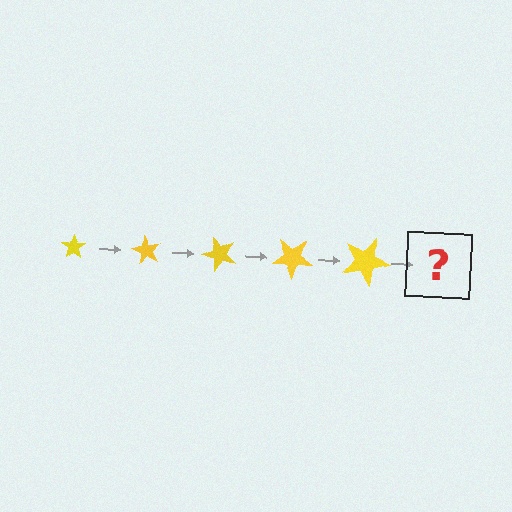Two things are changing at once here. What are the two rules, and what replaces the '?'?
The two rules are that the star grows larger each step and it rotates 60 degrees each step. The '?' should be a star, larger than the previous one and rotated 300 degrees from the start.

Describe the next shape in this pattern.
It should be a star, larger than the previous one and rotated 300 degrees from the start.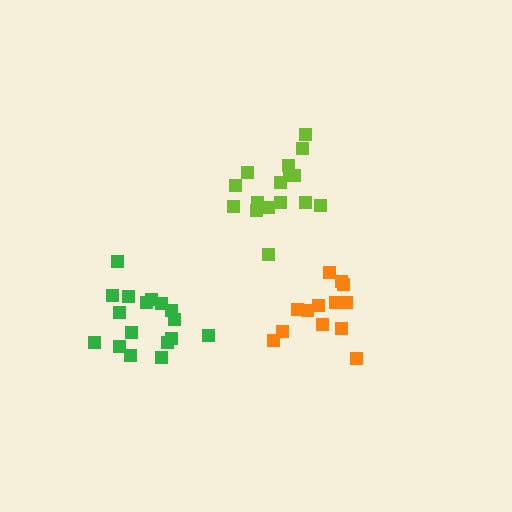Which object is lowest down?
The green cluster is bottommost.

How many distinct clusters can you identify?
There are 3 distinct clusters.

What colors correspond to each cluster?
The clusters are colored: lime, orange, green.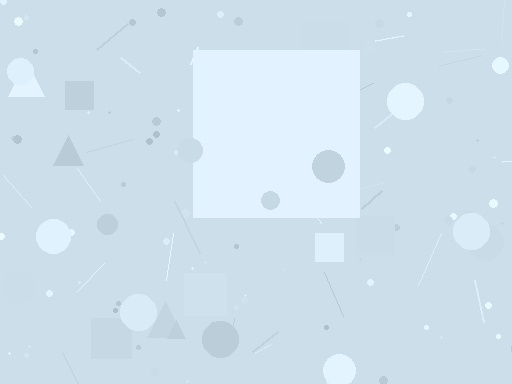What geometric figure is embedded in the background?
A square is embedded in the background.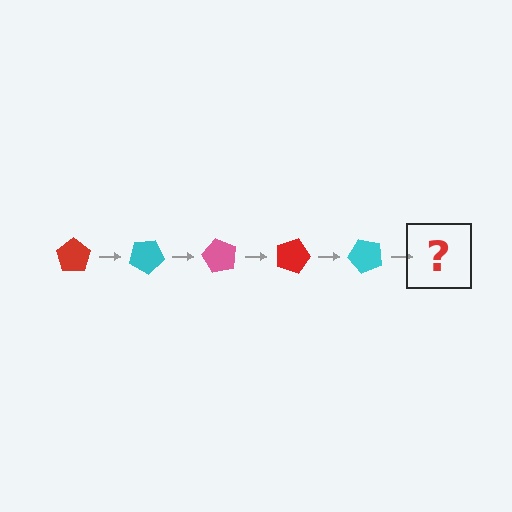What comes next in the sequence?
The next element should be a pink pentagon, rotated 150 degrees from the start.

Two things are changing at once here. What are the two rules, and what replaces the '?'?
The two rules are that it rotates 30 degrees each step and the color cycles through red, cyan, and pink. The '?' should be a pink pentagon, rotated 150 degrees from the start.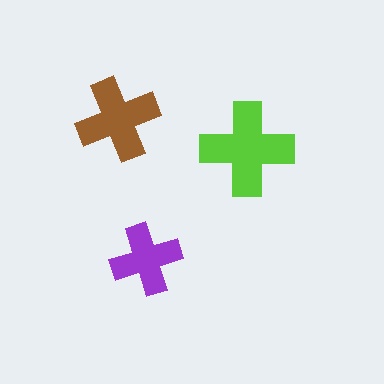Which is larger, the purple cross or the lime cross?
The lime one.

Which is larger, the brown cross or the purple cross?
The brown one.